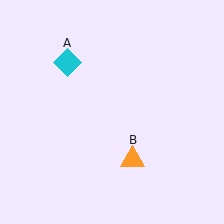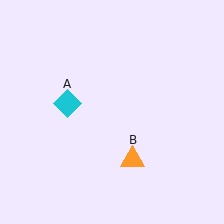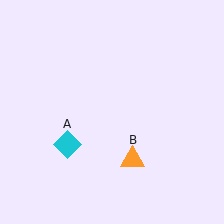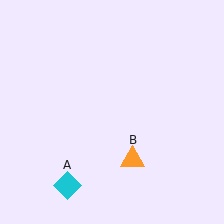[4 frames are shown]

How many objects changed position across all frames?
1 object changed position: cyan diamond (object A).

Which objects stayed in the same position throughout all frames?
Orange triangle (object B) remained stationary.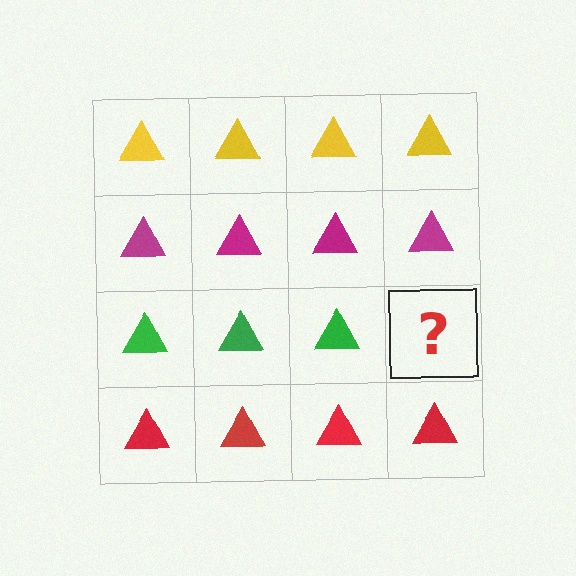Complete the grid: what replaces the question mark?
The question mark should be replaced with a green triangle.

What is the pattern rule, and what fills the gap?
The rule is that each row has a consistent color. The gap should be filled with a green triangle.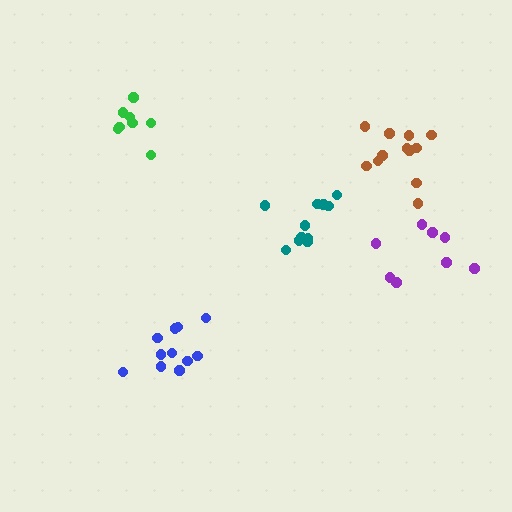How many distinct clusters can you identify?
There are 5 distinct clusters.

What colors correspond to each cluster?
The clusters are colored: teal, purple, green, blue, brown.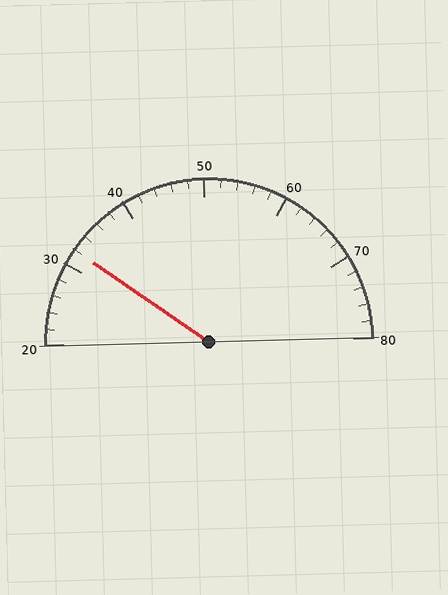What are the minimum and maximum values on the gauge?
The gauge ranges from 20 to 80.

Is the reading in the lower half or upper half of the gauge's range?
The reading is in the lower half of the range (20 to 80).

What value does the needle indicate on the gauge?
The needle indicates approximately 32.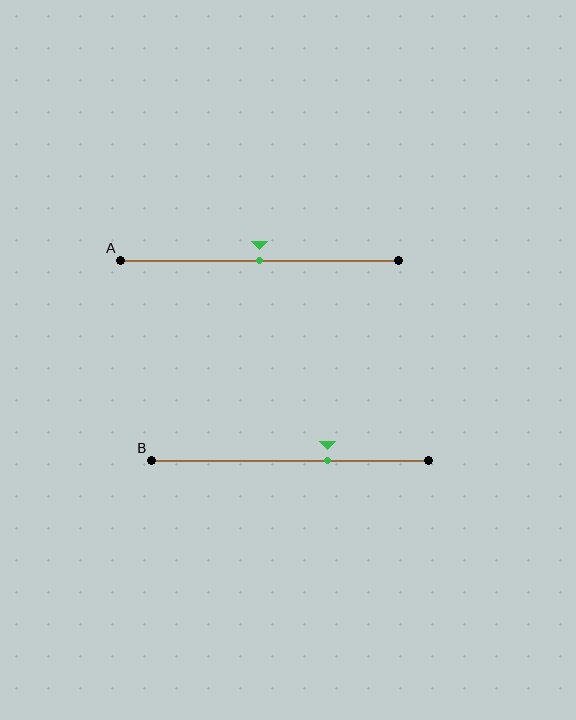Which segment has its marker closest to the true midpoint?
Segment A has its marker closest to the true midpoint.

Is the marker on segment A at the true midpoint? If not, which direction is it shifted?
Yes, the marker on segment A is at the true midpoint.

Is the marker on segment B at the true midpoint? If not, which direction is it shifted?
No, the marker on segment B is shifted to the right by about 14% of the segment length.